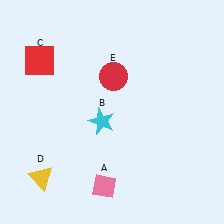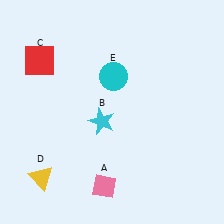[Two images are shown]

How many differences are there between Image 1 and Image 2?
There is 1 difference between the two images.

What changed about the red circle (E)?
In Image 1, E is red. In Image 2, it changed to cyan.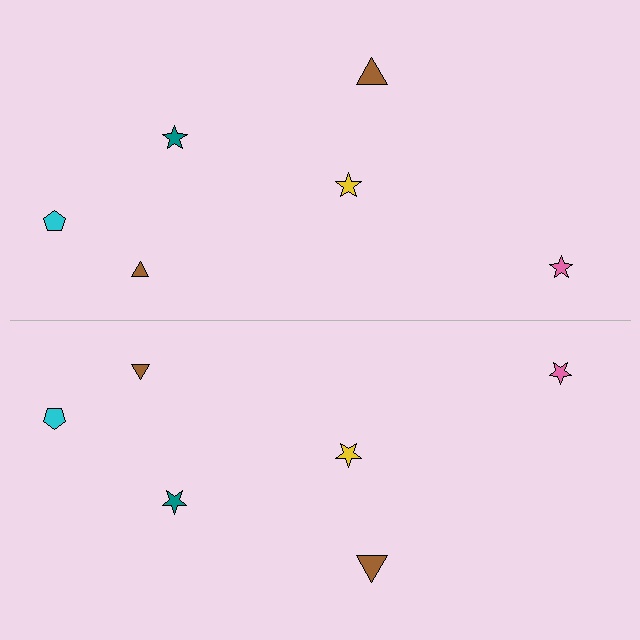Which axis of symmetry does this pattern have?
The pattern has a horizontal axis of symmetry running through the center of the image.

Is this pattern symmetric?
Yes, this pattern has bilateral (reflection) symmetry.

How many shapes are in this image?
There are 12 shapes in this image.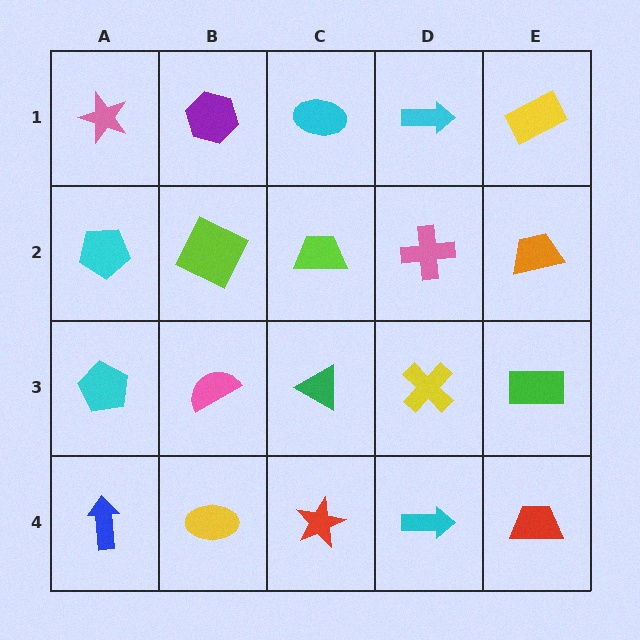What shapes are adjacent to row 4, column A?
A cyan pentagon (row 3, column A), a yellow ellipse (row 4, column B).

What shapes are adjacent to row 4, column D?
A yellow cross (row 3, column D), a red star (row 4, column C), a red trapezoid (row 4, column E).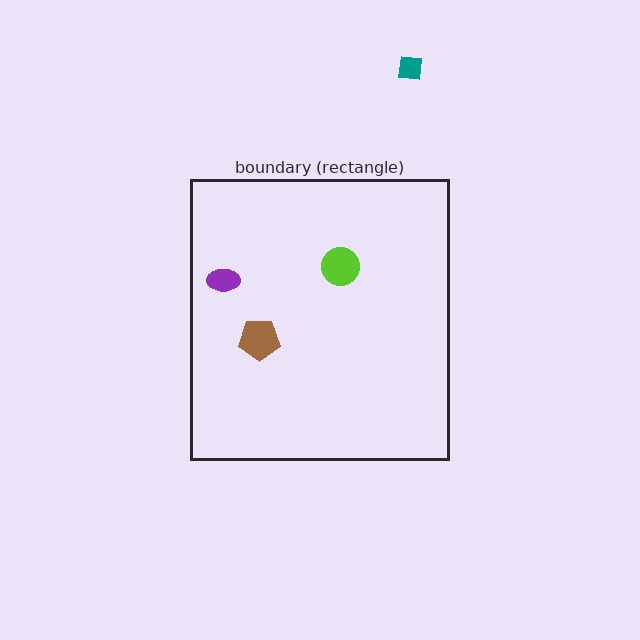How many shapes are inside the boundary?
3 inside, 1 outside.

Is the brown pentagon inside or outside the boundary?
Inside.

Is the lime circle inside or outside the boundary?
Inside.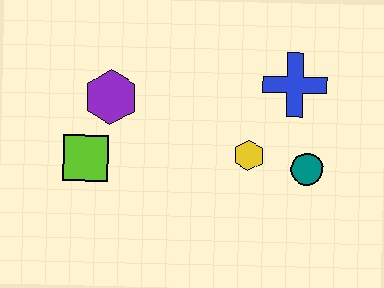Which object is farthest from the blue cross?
The lime square is farthest from the blue cross.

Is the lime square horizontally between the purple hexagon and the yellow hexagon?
No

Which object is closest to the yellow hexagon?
The teal circle is closest to the yellow hexagon.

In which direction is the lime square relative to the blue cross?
The lime square is to the left of the blue cross.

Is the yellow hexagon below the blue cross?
Yes